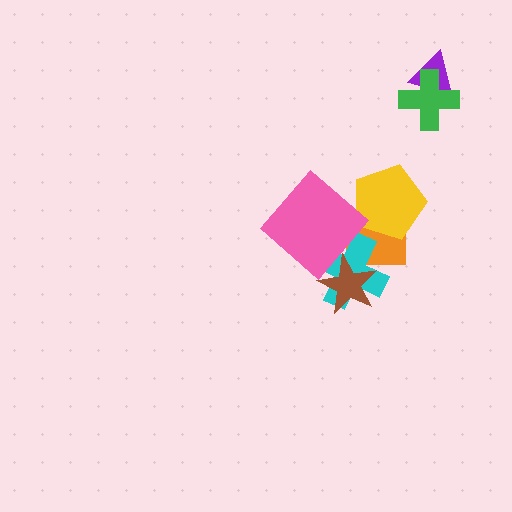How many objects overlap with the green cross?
1 object overlaps with the green cross.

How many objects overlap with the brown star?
2 objects overlap with the brown star.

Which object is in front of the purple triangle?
The green cross is in front of the purple triangle.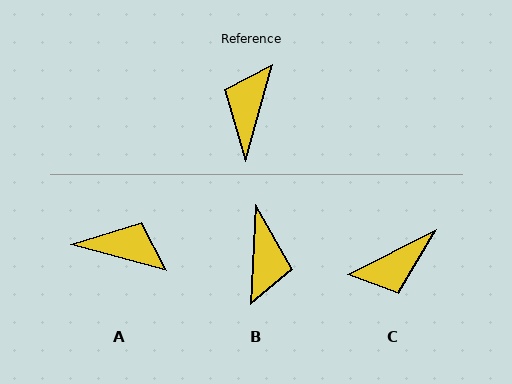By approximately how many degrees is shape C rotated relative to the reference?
Approximately 133 degrees counter-clockwise.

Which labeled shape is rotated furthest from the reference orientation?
B, about 167 degrees away.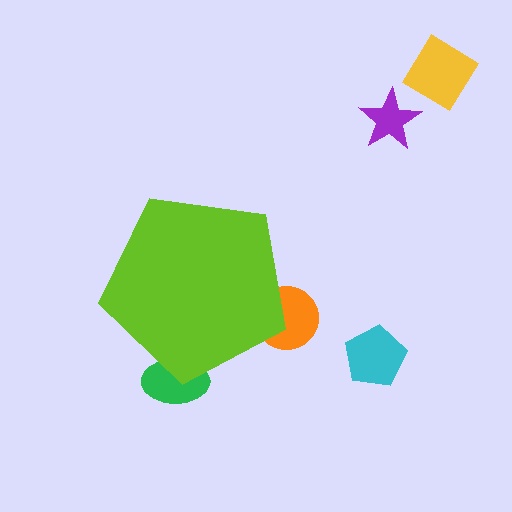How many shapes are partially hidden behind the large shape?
2 shapes are partially hidden.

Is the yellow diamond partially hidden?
No, the yellow diamond is fully visible.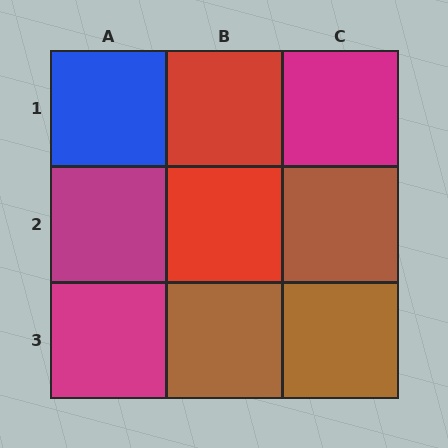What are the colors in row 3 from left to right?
Magenta, brown, brown.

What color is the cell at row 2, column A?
Magenta.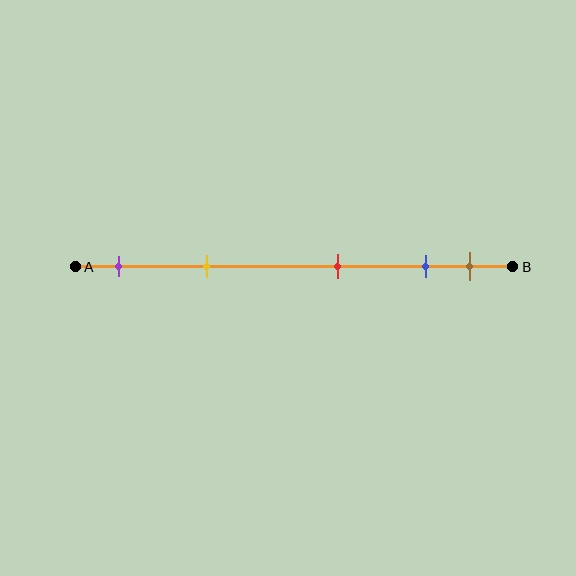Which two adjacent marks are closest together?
The blue and brown marks are the closest adjacent pair.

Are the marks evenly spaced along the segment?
No, the marks are not evenly spaced.